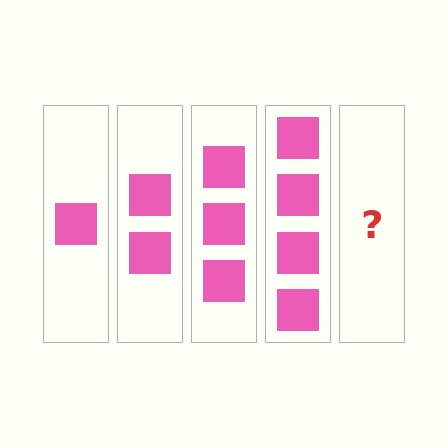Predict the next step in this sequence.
The next step is 5 squares.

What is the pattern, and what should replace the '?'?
The pattern is that each step adds one more square. The '?' should be 5 squares.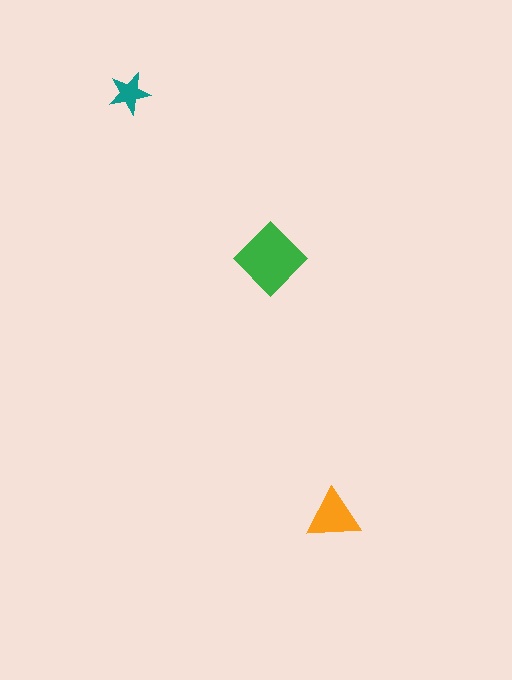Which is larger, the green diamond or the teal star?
The green diamond.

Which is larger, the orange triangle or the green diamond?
The green diamond.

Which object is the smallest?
The teal star.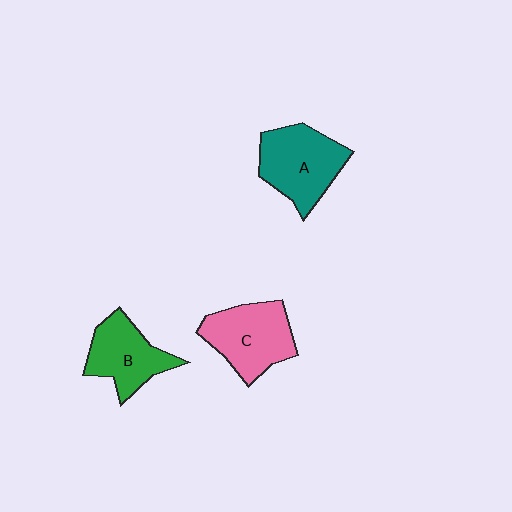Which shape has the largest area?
Shape A (teal).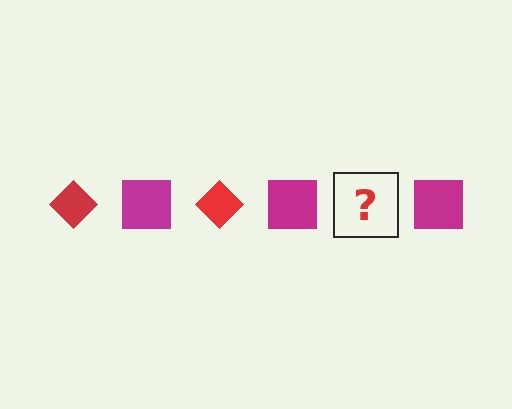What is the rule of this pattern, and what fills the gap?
The rule is that the pattern alternates between red diamond and magenta square. The gap should be filled with a red diamond.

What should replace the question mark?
The question mark should be replaced with a red diamond.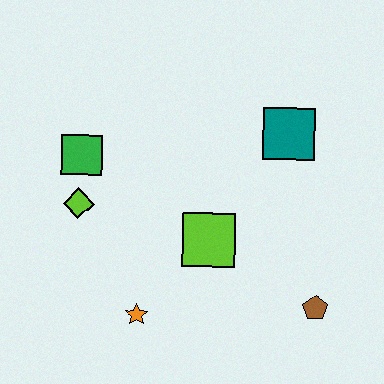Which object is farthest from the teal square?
The orange star is farthest from the teal square.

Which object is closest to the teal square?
The lime square is closest to the teal square.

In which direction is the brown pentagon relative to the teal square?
The brown pentagon is below the teal square.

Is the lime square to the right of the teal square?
No